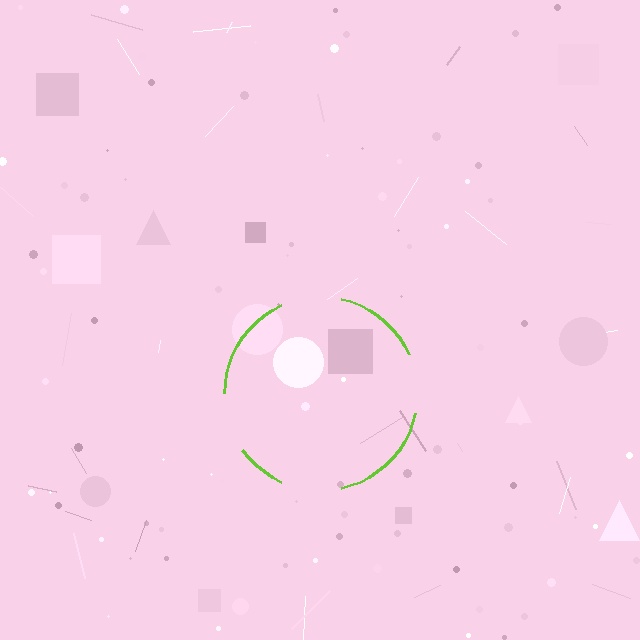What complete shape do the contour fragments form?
The contour fragments form a circle.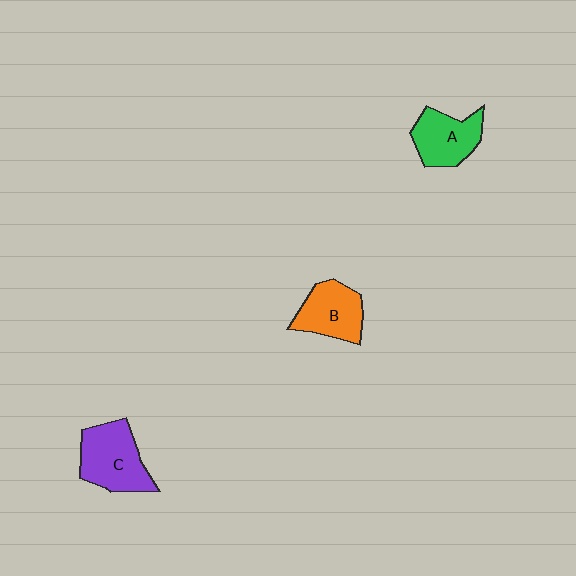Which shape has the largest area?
Shape C (purple).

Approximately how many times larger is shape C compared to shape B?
Approximately 1.2 times.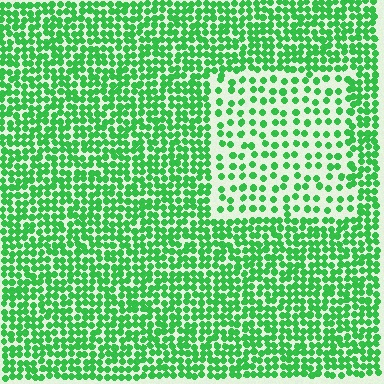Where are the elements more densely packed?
The elements are more densely packed outside the rectangle boundary.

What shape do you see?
I see a rectangle.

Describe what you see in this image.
The image contains small green elements arranged at two different densities. A rectangle-shaped region is visible where the elements are less densely packed than the surrounding area.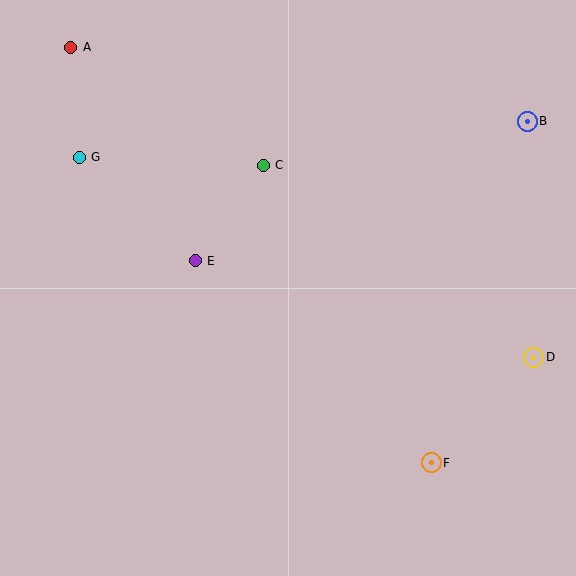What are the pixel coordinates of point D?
Point D is at (534, 357).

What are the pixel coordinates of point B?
Point B is at (527, 121).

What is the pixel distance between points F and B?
The distance between F and B is 355 pixels.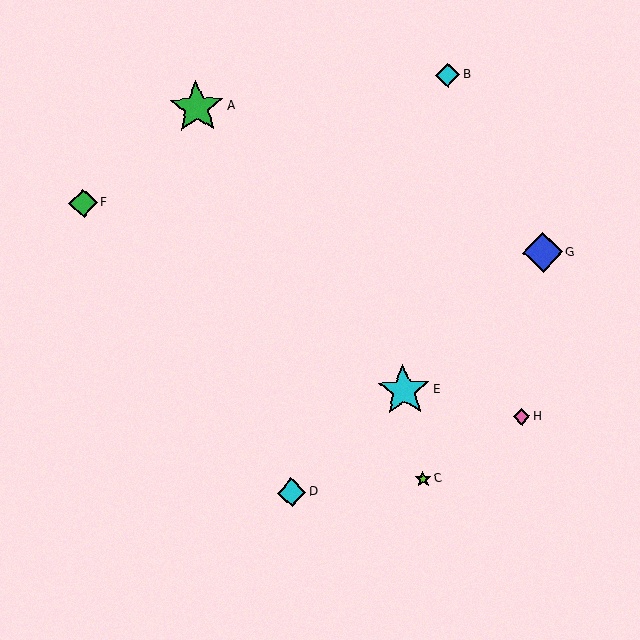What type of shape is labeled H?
Shape H is a pink diamond.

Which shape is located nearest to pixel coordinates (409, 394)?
The cyan star (labeled E) at (404, 390) is nearest to that location.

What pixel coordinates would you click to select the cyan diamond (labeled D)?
Click at (292, 492) to select the cyan diamond D.